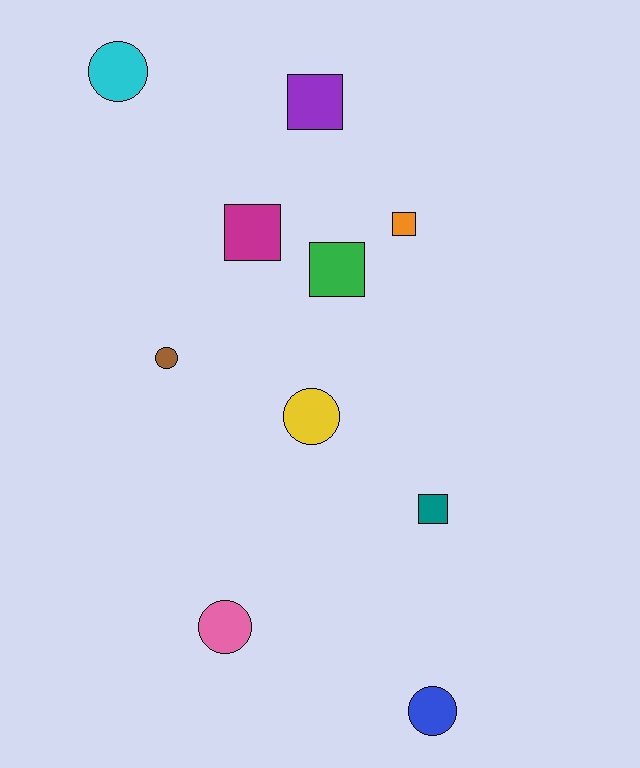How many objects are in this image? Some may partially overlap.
There are 10 objects.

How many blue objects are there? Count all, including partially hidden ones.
There is 1 blue object.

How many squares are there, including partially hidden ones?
There are 5 squares.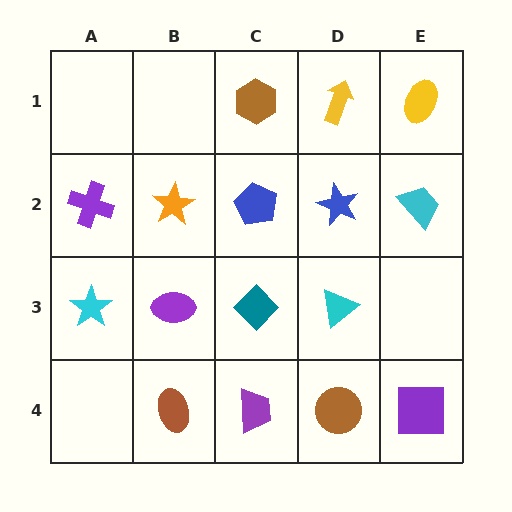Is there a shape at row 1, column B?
No, that cell is empty.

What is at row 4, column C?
A purple trapezoid.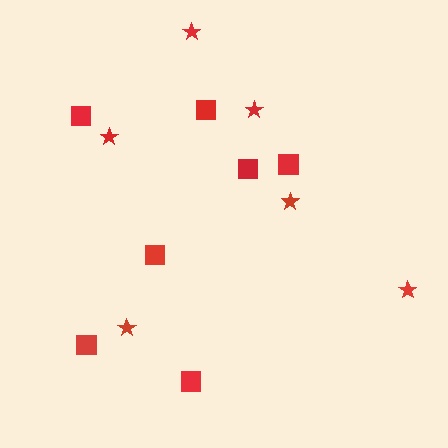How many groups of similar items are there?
There are 2 groups: one group of squares (7) and one group of stars (6).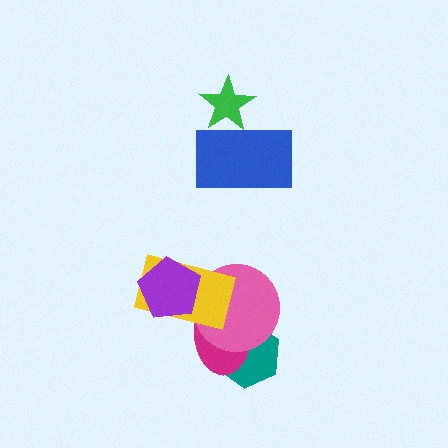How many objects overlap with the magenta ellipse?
4 objects overlap with the magenta ellipse.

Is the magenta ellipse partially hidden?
Yes, it is partially covered by another shape.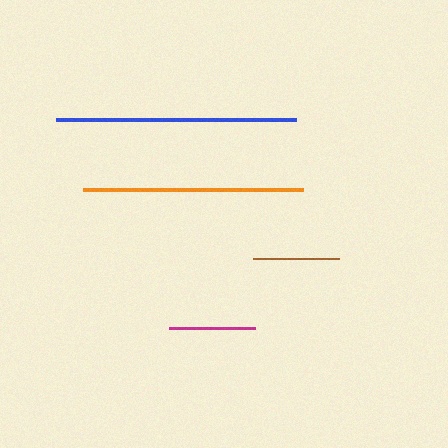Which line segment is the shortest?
The brown line is the shortest at approximately 85 pixels.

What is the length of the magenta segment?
The magenta segment is approximately 86 pixels long.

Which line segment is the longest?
The blue line is the longest at approximately 240 pixels.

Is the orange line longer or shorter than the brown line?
The orange line is longer than the brown line.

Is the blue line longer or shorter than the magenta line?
The blue line is longer than the magenta line.